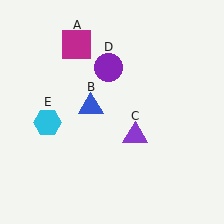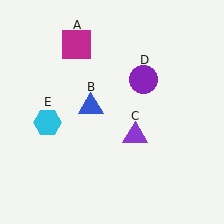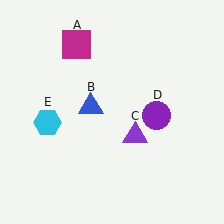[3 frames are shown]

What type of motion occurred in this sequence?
The purple circle (object D) rotated clockwise around the center of the scene.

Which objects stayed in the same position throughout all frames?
Magenta square (object A) and blue triangle (object B) and purple triangle (object C) and cyan hexagon (object E) remained stationary.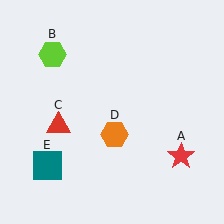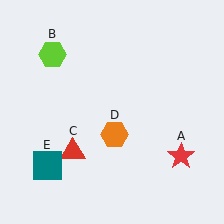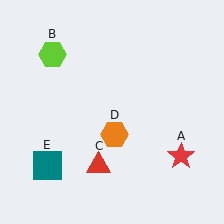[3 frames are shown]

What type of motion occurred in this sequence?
The red triangle (object C) rotated counterclockwise around the center of the scene.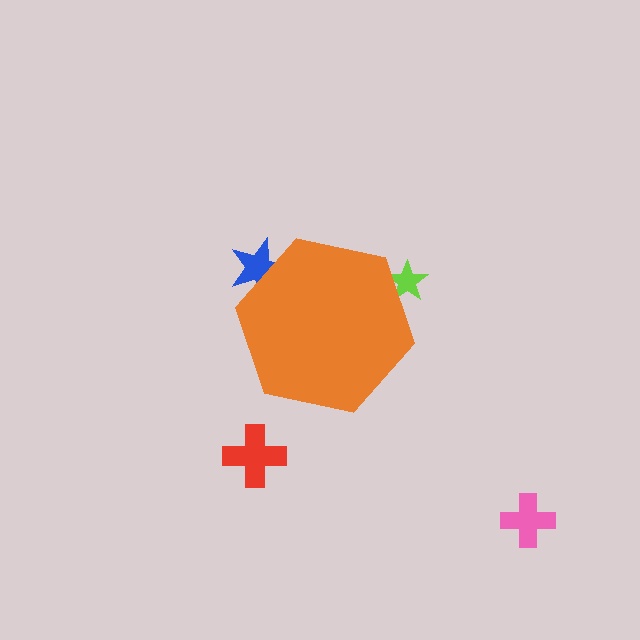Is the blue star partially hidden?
Yes, the blue star is partially hidden behind the orange hexagon.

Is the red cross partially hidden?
No, the red cross is fully visible.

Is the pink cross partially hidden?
No, the pink cross is fully visible.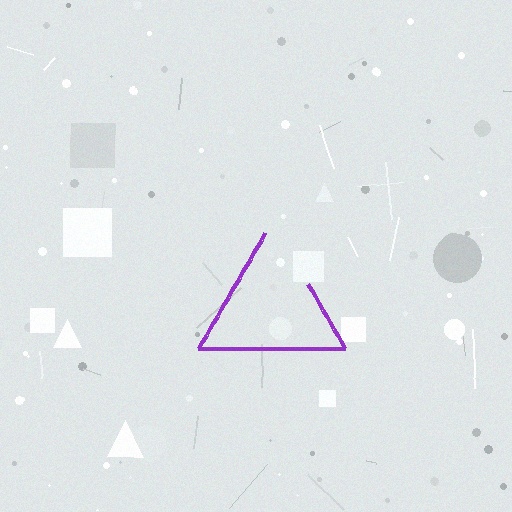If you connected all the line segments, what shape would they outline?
They would outline a triangle.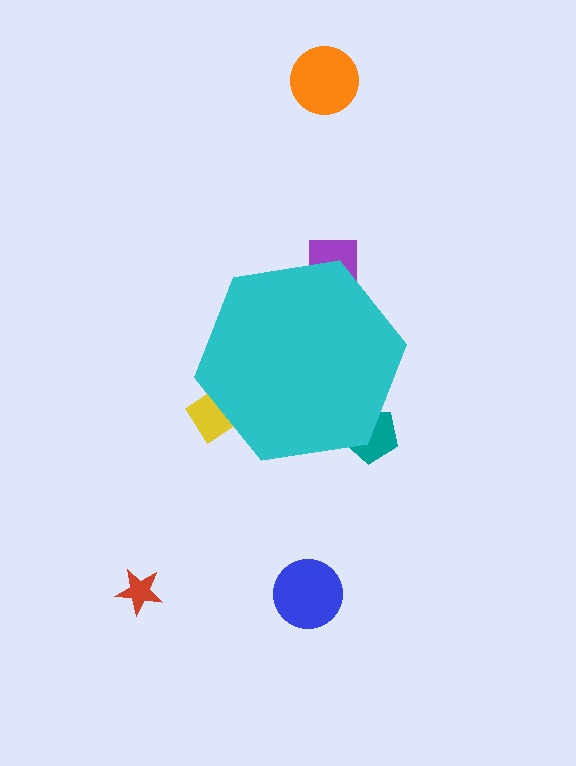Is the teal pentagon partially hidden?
Yes, the teal pentagon is partially hidden behind the cyan hexagon.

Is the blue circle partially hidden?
No, the blue circle is fully visible.